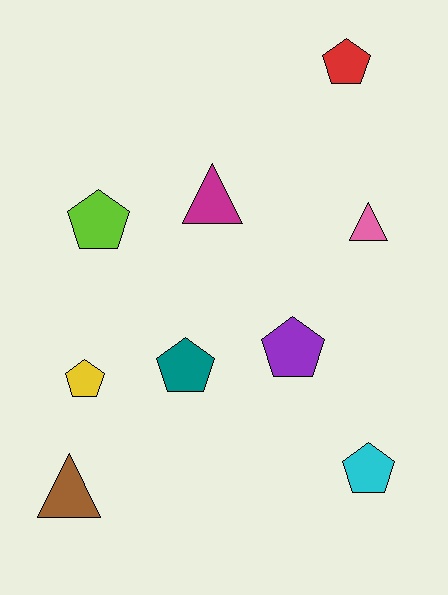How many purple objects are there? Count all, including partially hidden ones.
There is 1 purple object.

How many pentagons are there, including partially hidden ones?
There are 6 pentagons.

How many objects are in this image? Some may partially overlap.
There are 9 objects.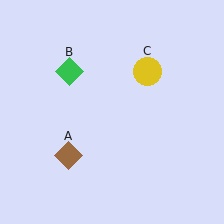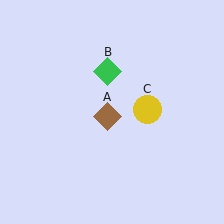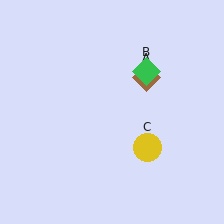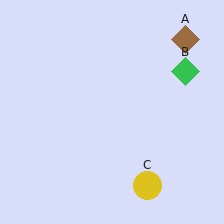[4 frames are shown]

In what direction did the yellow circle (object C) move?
The yellow circle (object C) moved down.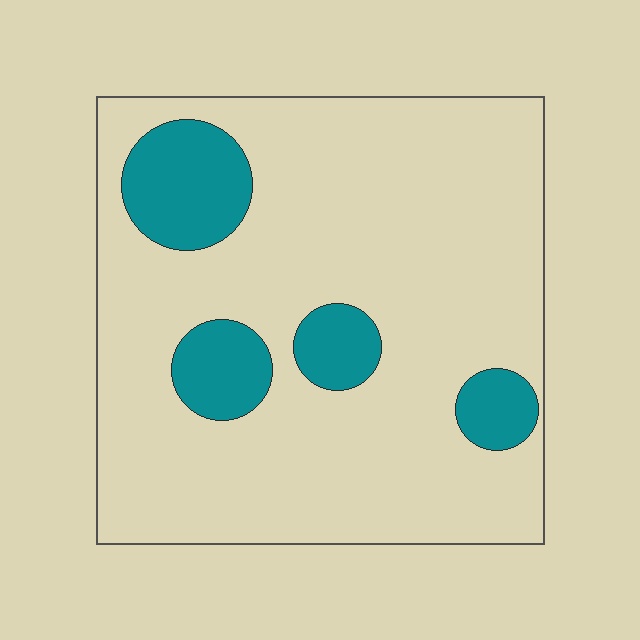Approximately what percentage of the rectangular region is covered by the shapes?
Approximately 15%.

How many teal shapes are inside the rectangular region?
4.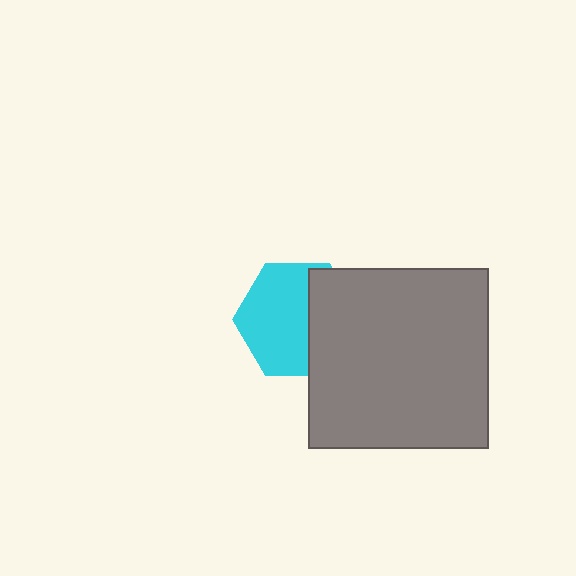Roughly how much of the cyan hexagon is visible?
About half of it is visible (roughly 61%).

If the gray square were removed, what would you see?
You would see the complete cyan hexagon.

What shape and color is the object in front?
The object in front is a gray square.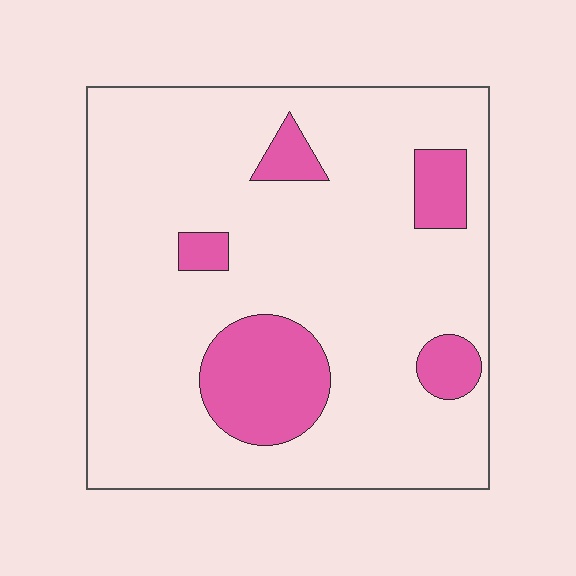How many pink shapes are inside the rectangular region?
5.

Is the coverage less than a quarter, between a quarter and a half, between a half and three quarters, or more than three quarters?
Less than a quarter.